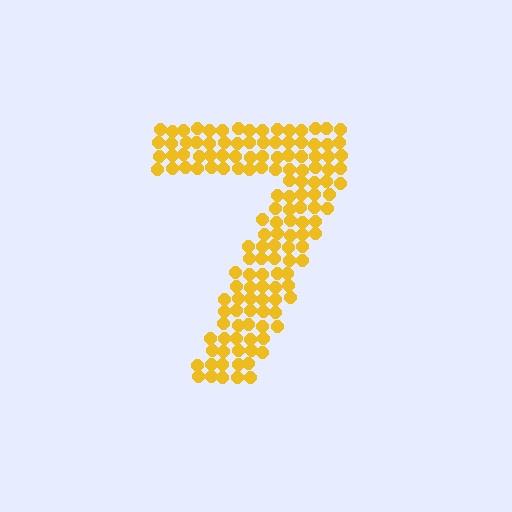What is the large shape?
The large shape is the digit 7.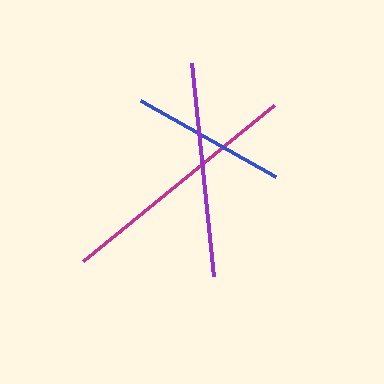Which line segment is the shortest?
The blue line is the shortest at approximately 155 pixels.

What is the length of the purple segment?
The purple segment is approximately 214 pixels long.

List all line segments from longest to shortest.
From longest to shortest: magenta, purple, blue.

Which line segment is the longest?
The magenta line is the longest at approximately 246 pixels.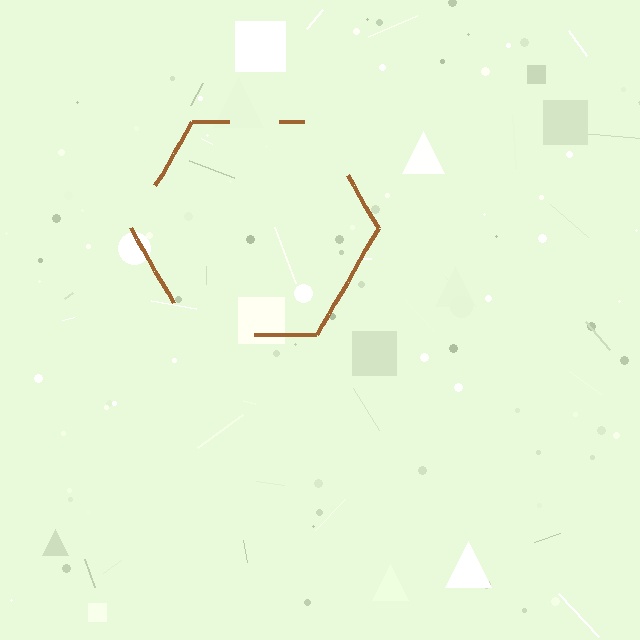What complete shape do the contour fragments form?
The contour fragments form a hexagon.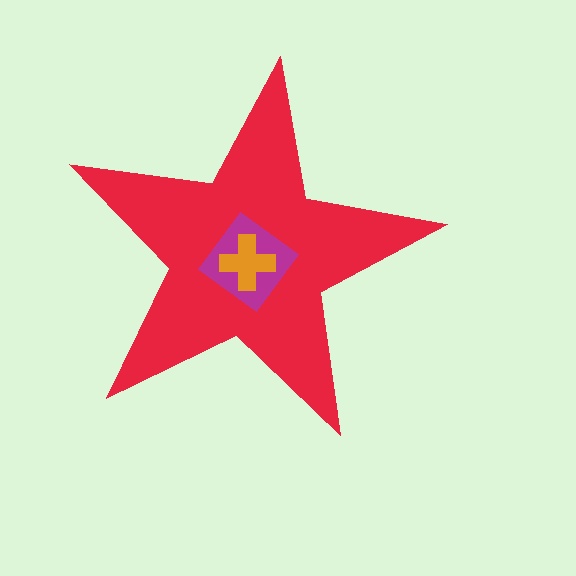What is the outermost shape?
The red star.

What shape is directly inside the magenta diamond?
The orange cross.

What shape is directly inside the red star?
The magenta diamond.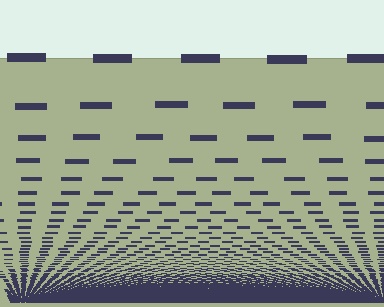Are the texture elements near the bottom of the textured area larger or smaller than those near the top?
Smaller. The gradient is inverted — elements near the bottom are smaller and denser.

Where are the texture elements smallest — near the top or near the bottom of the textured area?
Near the bottom.